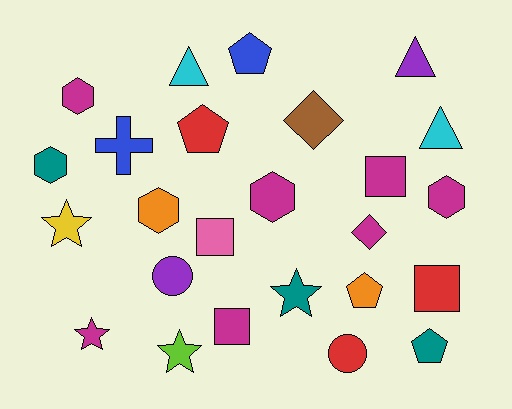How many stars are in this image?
There are 4 stars.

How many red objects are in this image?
There are 3 red objects.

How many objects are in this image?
There are 25 objects.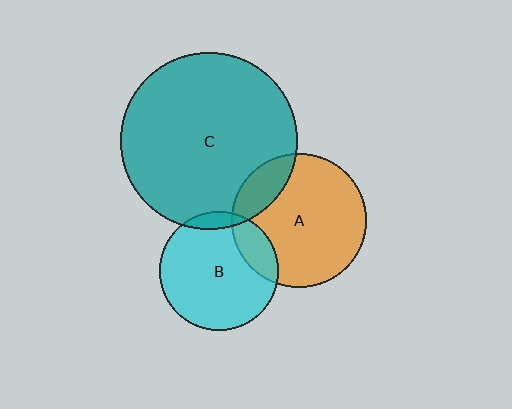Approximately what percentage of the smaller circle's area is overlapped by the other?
Approximately 15%.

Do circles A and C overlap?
Yes.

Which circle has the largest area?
Circle C (teal).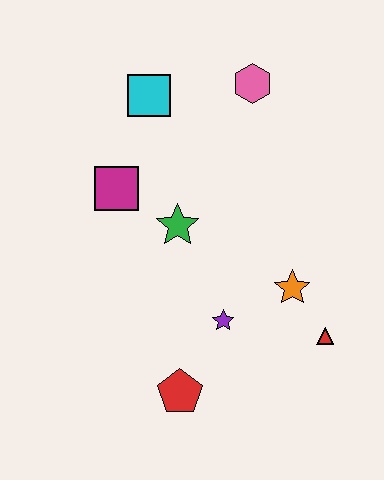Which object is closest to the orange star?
The red triangle is closest to the orange star.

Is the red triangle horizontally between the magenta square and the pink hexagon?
No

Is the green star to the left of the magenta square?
No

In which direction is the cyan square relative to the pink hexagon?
The cyan square is to the left of the pink hexagon.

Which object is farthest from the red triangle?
The cyan square is farthest from the red triangle.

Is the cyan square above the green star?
Yes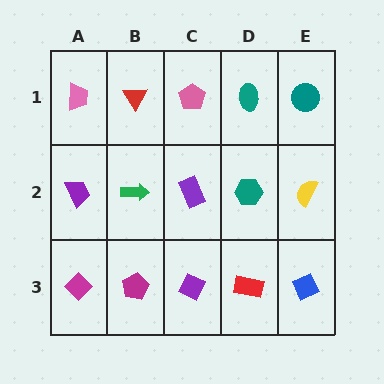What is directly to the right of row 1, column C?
A teal ellipse.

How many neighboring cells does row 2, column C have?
4.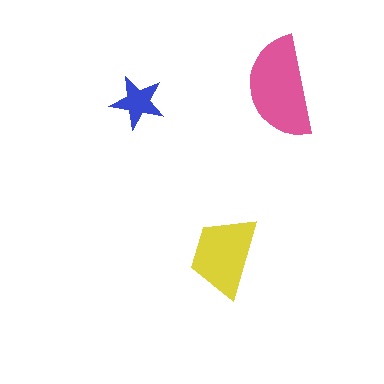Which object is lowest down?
The yellow trapezoid is bottommost.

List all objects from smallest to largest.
The blue star, the yellow trapezoid, the pink semicircle.